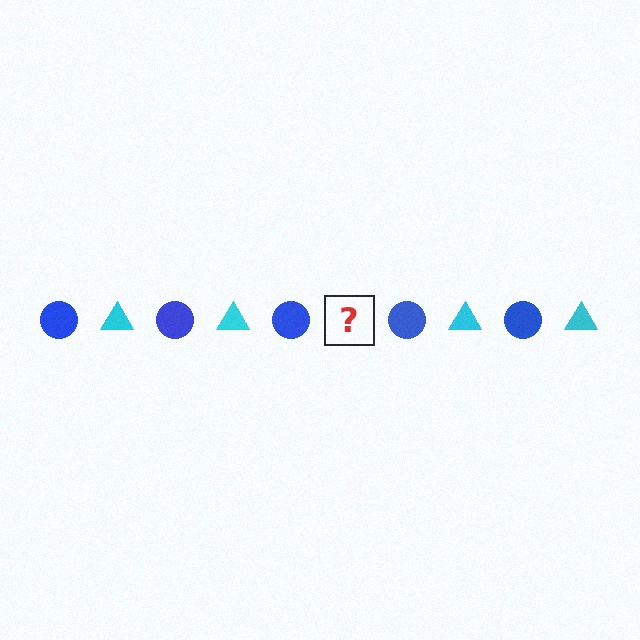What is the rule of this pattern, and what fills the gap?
The rule is that the pattern alternates between blue circle and cyan triangle. The gap should be filled with a cyan triangle.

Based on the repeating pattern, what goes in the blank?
The blank should be a cyan triangle.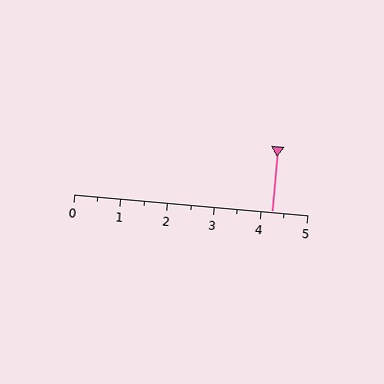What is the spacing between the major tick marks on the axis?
The major ticks are spaced 1 apart.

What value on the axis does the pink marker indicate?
The marker indicates approximately 4.2.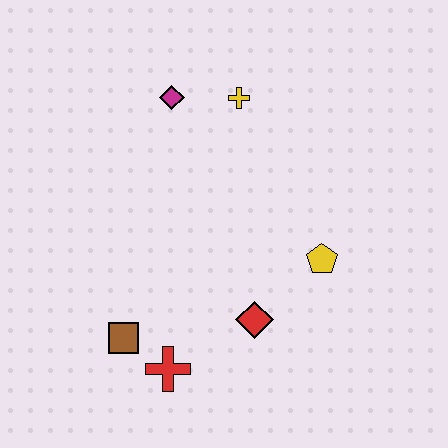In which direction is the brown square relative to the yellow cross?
The brown square is below the yellow cross.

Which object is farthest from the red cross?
The yellow cross is farthest from the red cross.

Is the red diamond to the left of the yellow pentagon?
Yes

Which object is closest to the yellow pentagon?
The red diamond is closest to the yellow pentagon.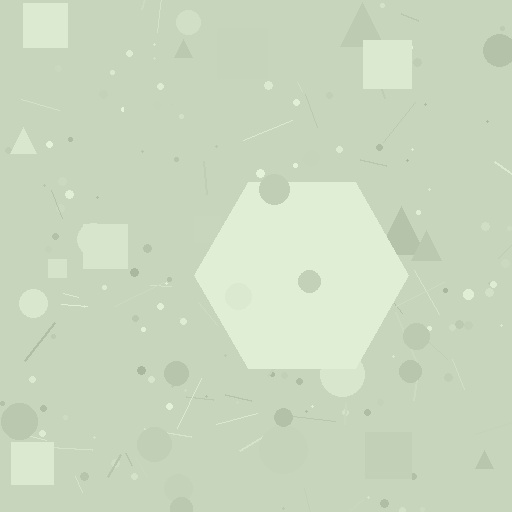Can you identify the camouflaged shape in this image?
The camouflaged shape is a hexagon.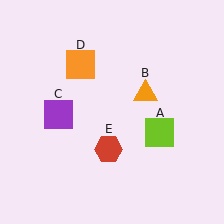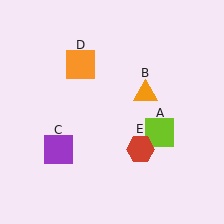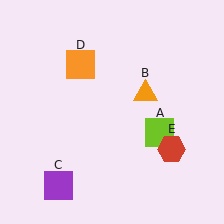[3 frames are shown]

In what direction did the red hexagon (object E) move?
The red hexagon (object E) moved right.